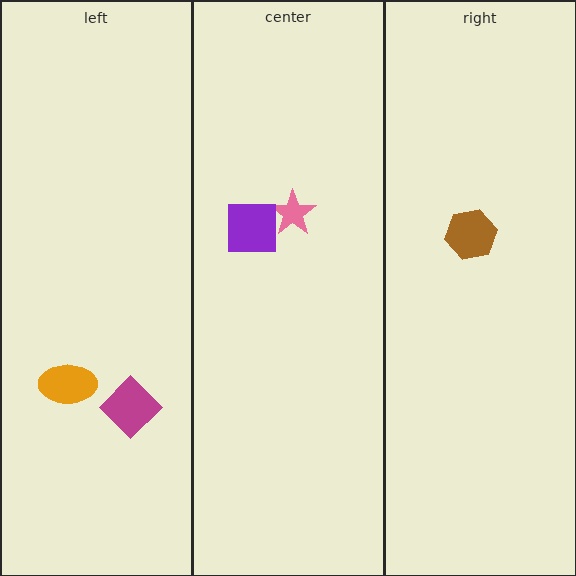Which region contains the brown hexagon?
The right region.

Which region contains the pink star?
The center region.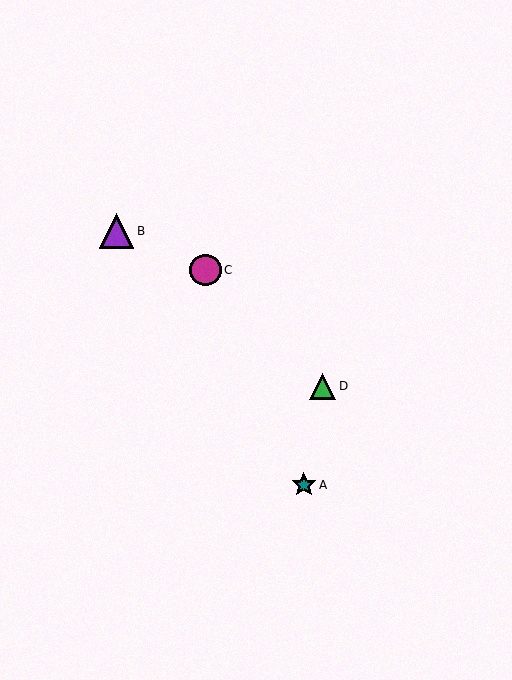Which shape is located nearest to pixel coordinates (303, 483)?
The teal star (labeled A) at (304, 485) is nearest to that location.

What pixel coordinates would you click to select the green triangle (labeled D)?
Click at (322, 386) to select the green triangle D.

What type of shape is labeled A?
Shape A is a teal star.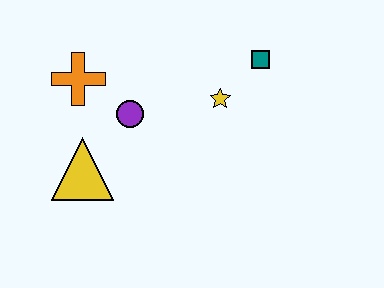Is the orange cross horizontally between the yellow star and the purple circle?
No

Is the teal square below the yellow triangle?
No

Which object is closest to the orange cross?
The purple circle is closest to the orange cross.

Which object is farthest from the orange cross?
The teal square is farthest from the orange cross.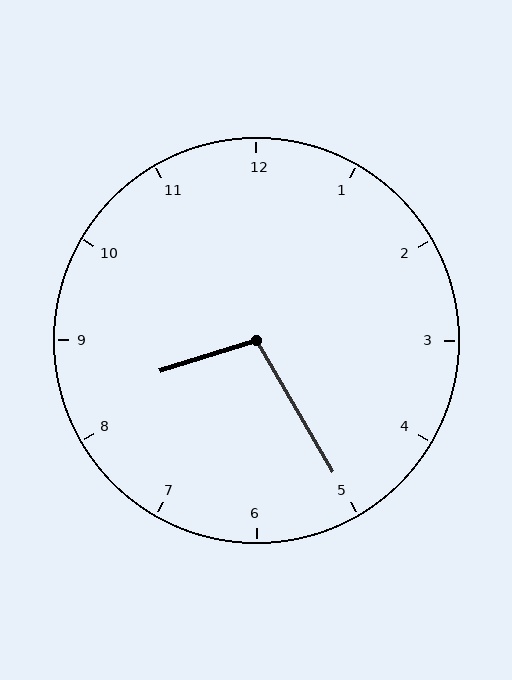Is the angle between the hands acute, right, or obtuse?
It is obtuse.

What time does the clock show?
8:25.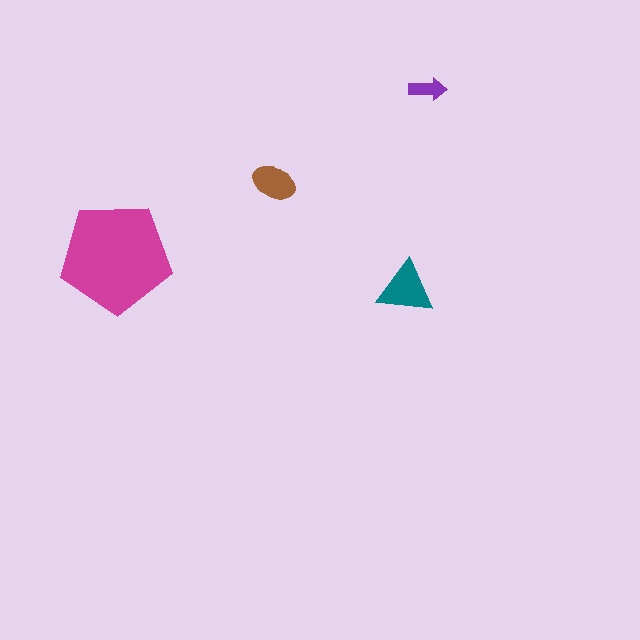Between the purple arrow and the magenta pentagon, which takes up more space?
The magenta pentagon.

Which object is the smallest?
The purple arrow.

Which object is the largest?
The magenta pentagon.